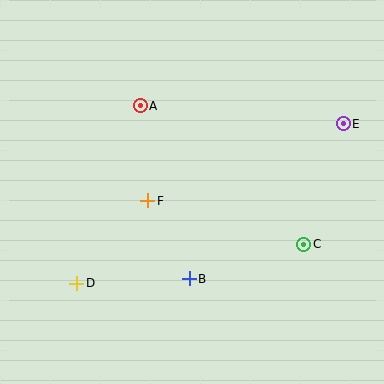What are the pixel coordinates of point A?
Point A is at (140, 106).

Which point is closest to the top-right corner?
Point E is closest to the top-right corner.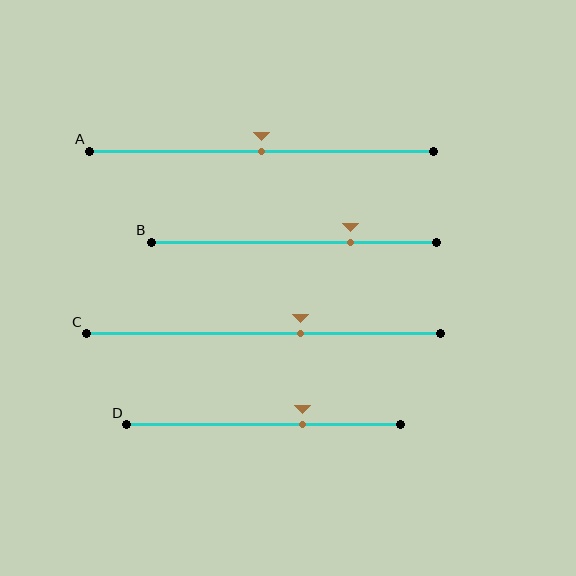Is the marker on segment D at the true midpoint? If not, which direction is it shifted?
No, the marker on segment D is shifted to the right by about 14% of the segment length.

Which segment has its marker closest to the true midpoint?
Segment A has its marker closest to the true midpoint.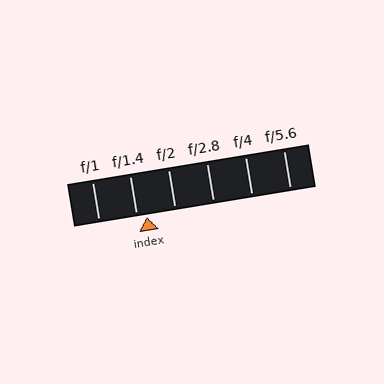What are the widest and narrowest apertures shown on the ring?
The widest aperture shown is f/1 and the narrowest is f/5.6.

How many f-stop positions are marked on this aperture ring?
There are 6 f-stop positions marked.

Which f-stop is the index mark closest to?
The index mark is closest to f/1.4.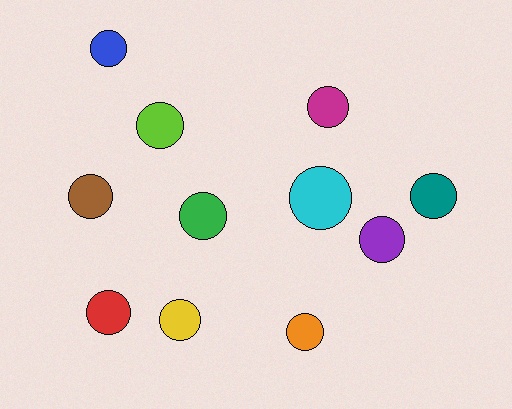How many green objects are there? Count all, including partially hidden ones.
There is 1 green object.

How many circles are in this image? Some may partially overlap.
There are 11 circles.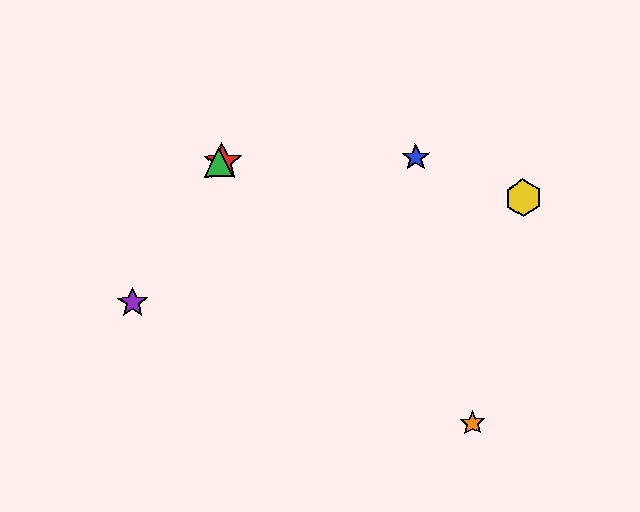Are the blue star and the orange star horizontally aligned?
No, the blue star is at y≈157 and the orange star is at y≈423.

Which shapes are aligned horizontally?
The red star, the blue star, the green triangle are aligned horizontally.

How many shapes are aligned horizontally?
3 shapes (the red star, the blue star, the green triangle) are aligned horizontally.